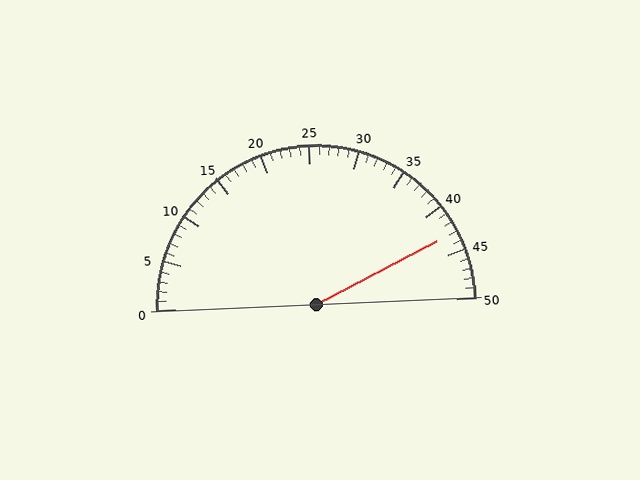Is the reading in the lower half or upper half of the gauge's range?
The reading is in the upper half of the range (0 to 50).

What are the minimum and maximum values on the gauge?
The gauge ranges from 0 to 50.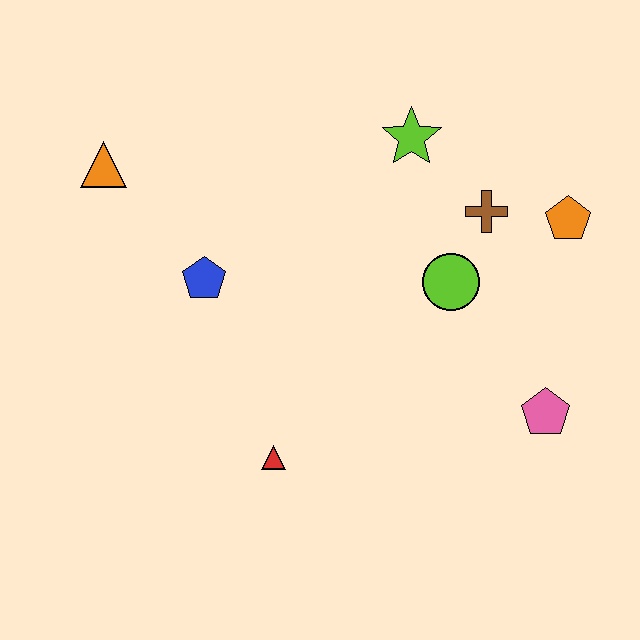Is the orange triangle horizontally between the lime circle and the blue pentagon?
No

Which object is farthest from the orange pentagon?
The orange triangle is farthest from the orange pentagon.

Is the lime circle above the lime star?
No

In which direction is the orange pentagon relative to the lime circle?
The orange pentagon is to the right of the lime circle.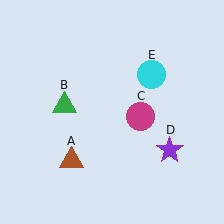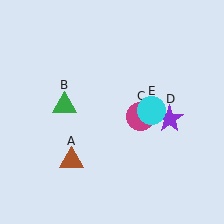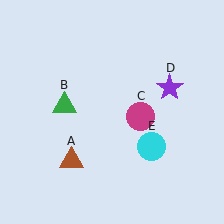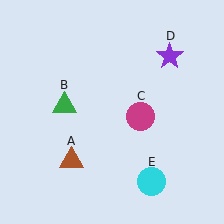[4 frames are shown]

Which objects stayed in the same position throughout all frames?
Brown triangle (object A) and green triangle (object B) and magenta circle (object C) remained stationary.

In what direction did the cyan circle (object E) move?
The cyan circle (object E) moved down.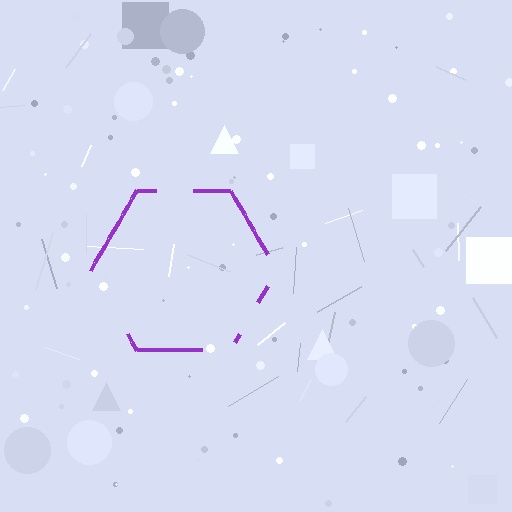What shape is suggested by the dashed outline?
The dashed outline suggests a hexagon.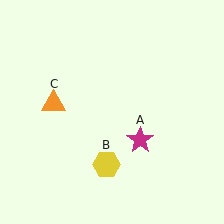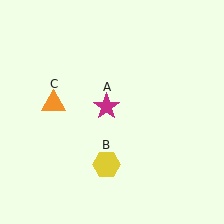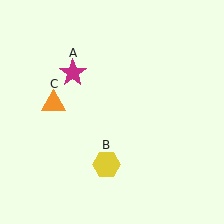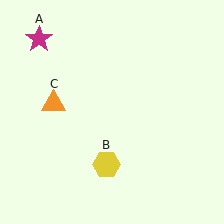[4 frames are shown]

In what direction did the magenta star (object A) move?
The magenta star (object A) moved up and to the left.